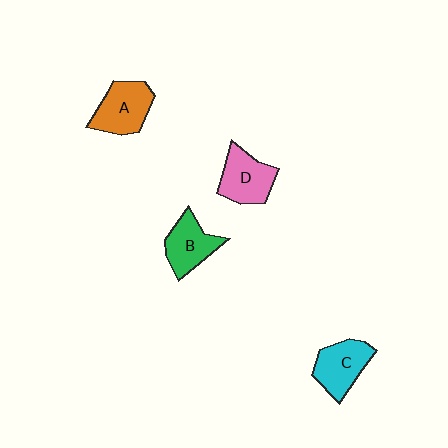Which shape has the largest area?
Shape A (orange).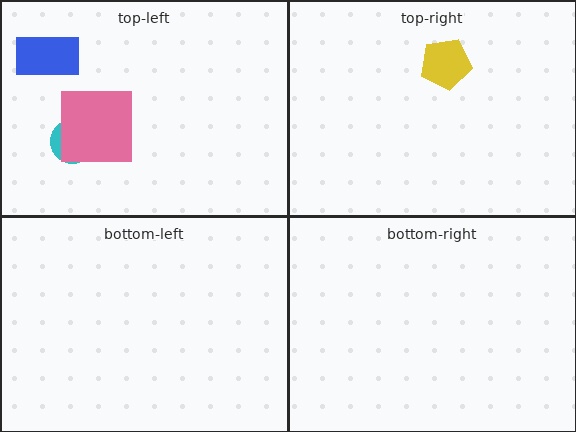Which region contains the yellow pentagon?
The top-right region.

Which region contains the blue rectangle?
The top-left region.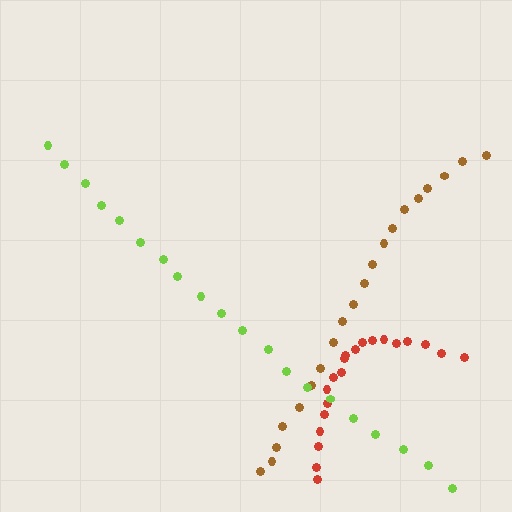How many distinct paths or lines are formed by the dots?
There are 3 distinct paths.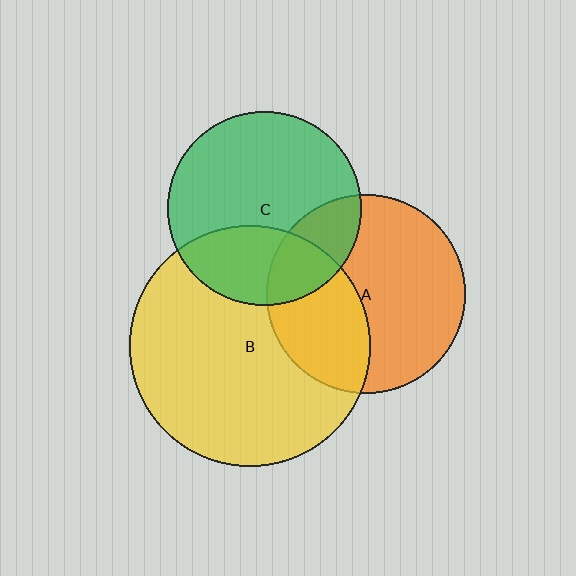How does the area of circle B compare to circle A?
Approximately 1.5 times.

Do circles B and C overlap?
Yes.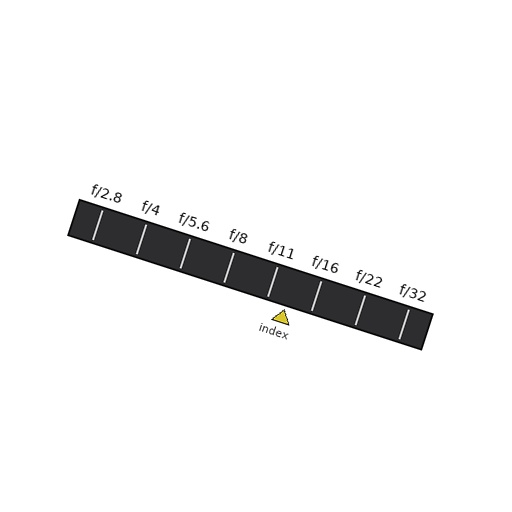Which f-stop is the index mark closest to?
The index mark is closest to f/11.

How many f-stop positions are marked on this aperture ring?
There are 8 f-stop positions marked.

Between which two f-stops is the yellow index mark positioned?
The index mark is between f/11 and f/16.